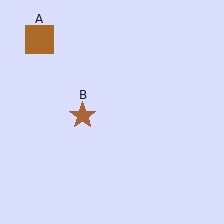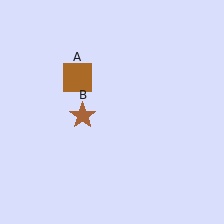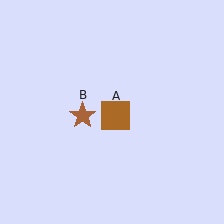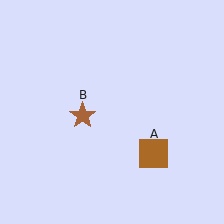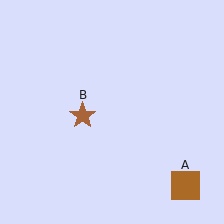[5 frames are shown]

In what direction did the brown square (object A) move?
The brown square (object A) moved down and to the right.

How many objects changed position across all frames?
1 object changed position: brown square (object A).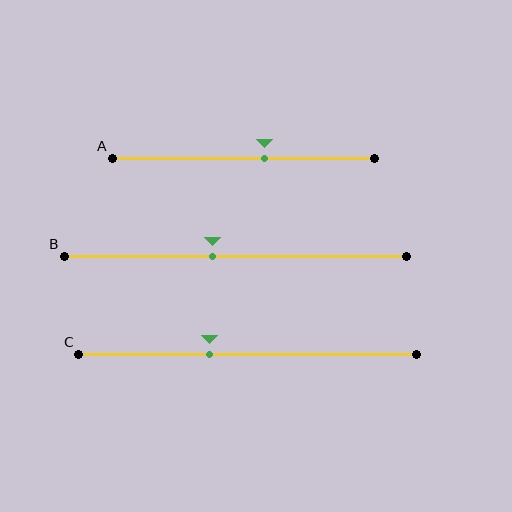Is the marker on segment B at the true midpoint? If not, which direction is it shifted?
No, the marker on segment B is shifted to the left by about 7% of the segment length.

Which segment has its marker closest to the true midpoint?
Segment B has its marker closest to the true midpoint.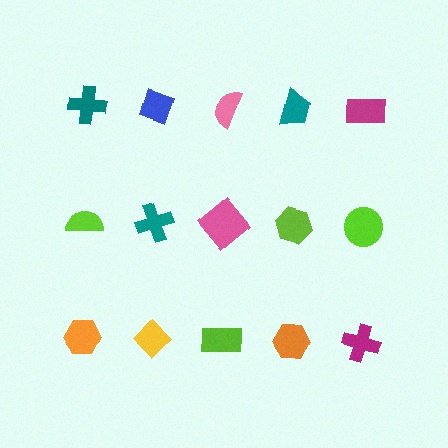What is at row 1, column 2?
A blue diamond.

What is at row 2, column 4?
A lime hexagon.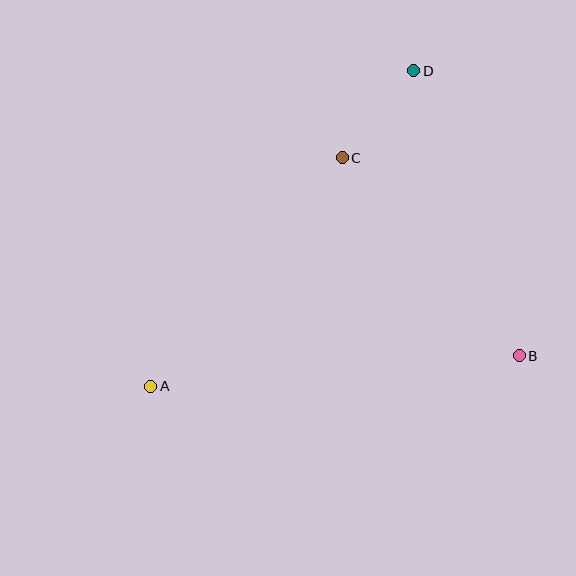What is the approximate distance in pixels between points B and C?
The distance between B and C is approximately 266 pixels.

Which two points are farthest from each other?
Points A and D are farthest from each other.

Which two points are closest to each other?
Points C and D are closest to each other.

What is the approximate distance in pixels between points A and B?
The distance between A and B is approximately 370 pixels.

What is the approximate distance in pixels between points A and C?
The distance between A and C is approximately 298 pixels.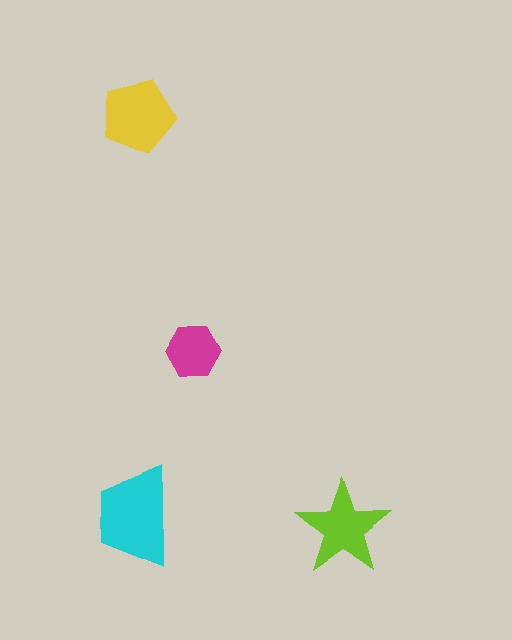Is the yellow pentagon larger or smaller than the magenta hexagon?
Larger.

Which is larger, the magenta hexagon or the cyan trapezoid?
The cyan trapezoid.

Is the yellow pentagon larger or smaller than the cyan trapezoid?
Smaller.